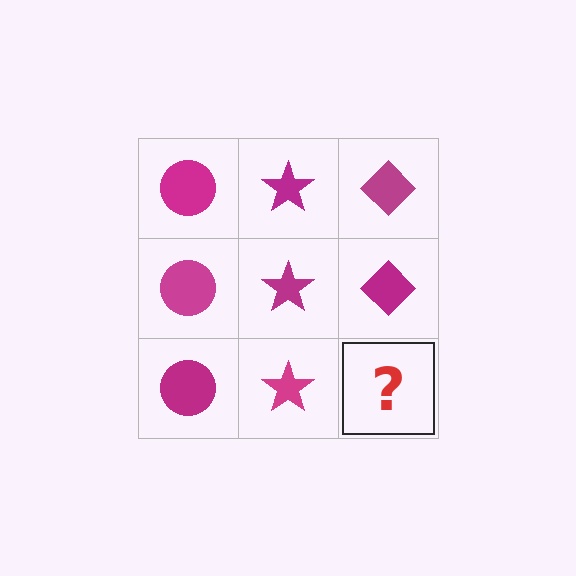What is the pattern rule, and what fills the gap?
The rule is that each column has a consistent shape. The gap should be filled with a magenta diamond.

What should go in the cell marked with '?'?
The missing cell should contain a magenta diamond.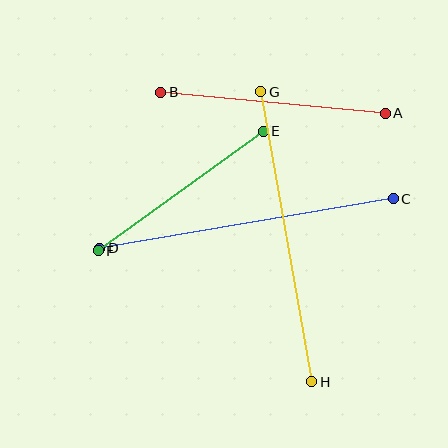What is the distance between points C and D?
The distance is approximately 297 pixels.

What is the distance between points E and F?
The distance is approximately 204 pixels.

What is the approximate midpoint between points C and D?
The midpoint is at approximately (246, 223) pixels.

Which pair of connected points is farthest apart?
Points C and D are farthest apart.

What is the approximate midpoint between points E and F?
The midpoint is at approximately (181, 191) pixels.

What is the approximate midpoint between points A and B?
The midpoint is at approximately (273, 103) pixels.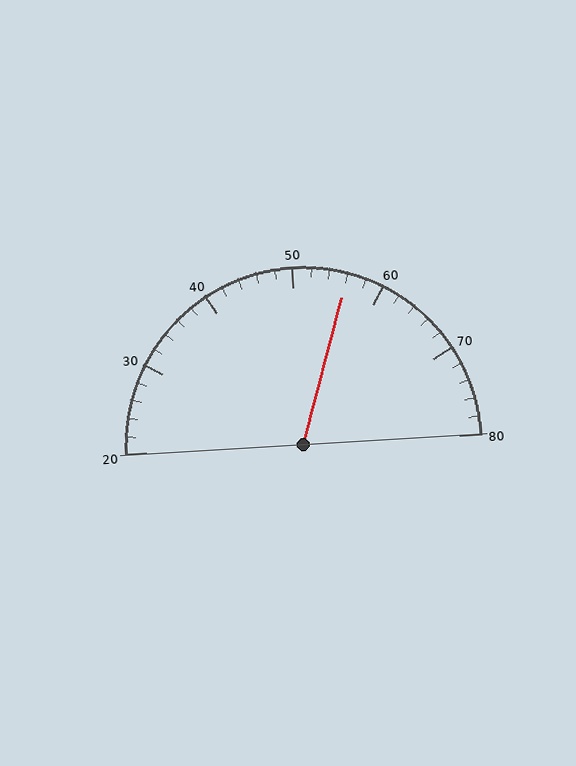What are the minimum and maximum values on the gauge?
The gauge ranges from 20 to 80.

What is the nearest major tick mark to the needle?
The nearest major tick mark is 60.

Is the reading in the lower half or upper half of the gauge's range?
The reading is in the upper half of the range (20 to 80).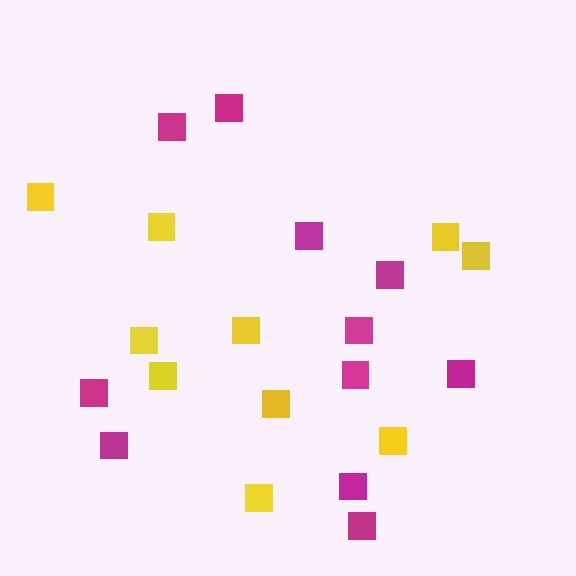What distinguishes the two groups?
There are 2 groups: one group of yellow squares (10) and one group of magenta squares (11).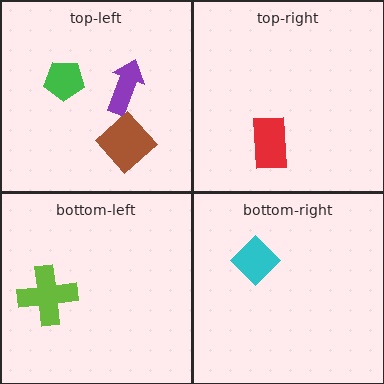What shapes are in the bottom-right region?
The cyan diamond.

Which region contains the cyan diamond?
The bottom-right region.